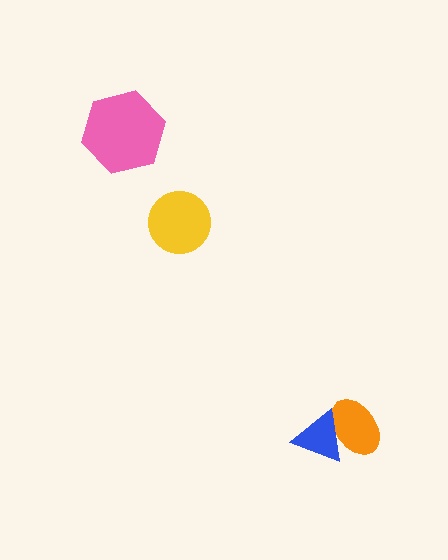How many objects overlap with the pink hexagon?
0 objects overlap with the pink hexagon.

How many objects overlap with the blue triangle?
1 object overlaps with the blue triangle.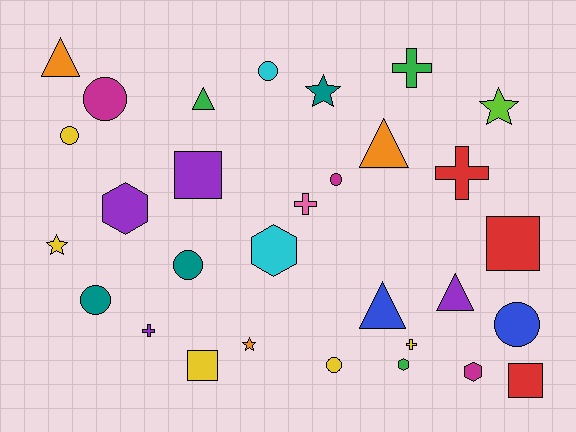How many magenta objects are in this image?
There are 3 magenta objects.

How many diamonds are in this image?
There are no diamonds.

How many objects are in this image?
There are 30 objects.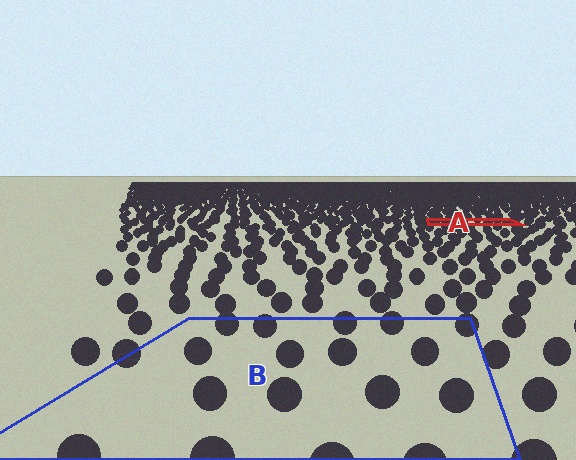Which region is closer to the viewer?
Region B is closer. The texture elements there are larger and more spread out.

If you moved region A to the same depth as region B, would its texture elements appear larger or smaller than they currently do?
They would appear larger. At a closer depth, the same texture elements are projected at a bigger on-screen size.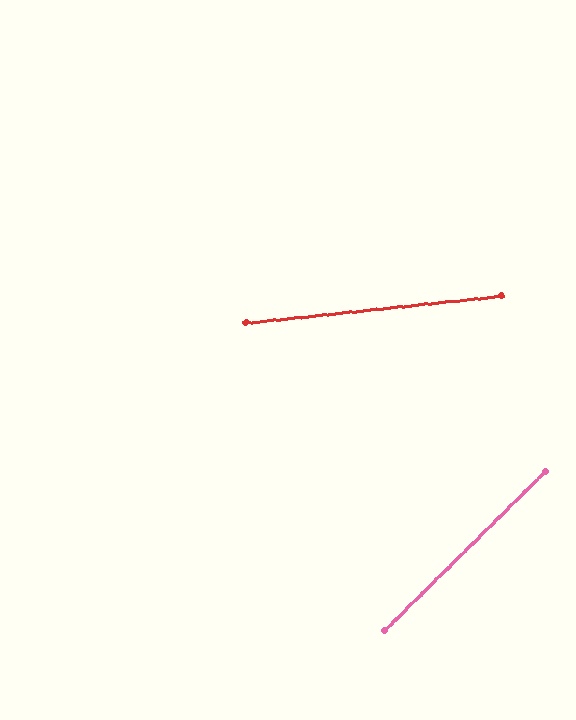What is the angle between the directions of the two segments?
Approximately 39 degrees.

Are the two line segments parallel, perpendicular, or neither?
Neither parallel nor perpendicular — they differ by about 39°.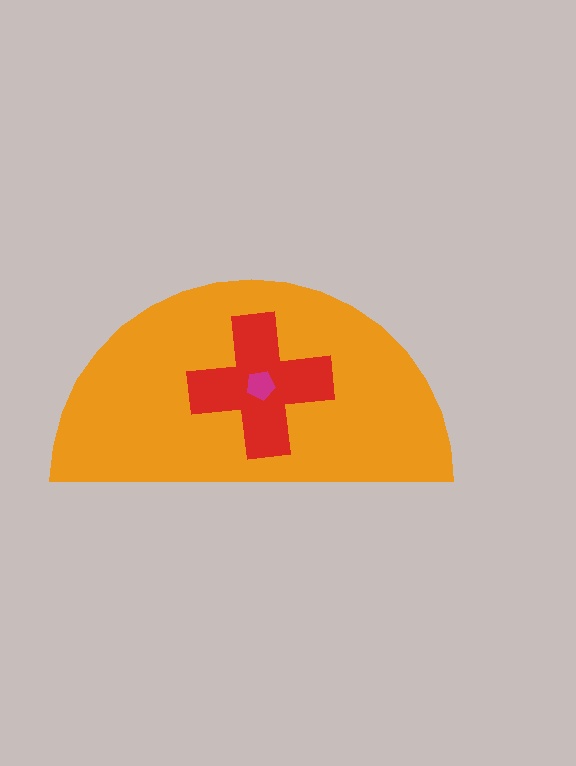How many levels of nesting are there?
3.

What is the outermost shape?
The orange semicircle.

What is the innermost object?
The magenta pentagon.